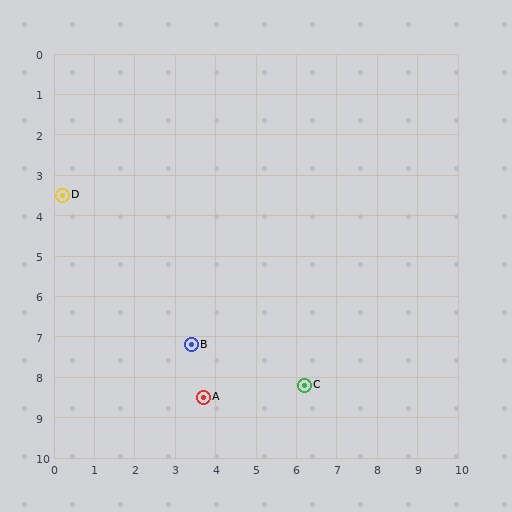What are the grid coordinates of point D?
Point D is at approximately (0.2, 3.5).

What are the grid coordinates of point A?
Point A is at approximately (3.7, 8.5).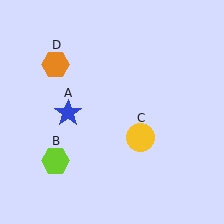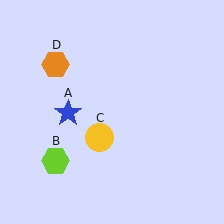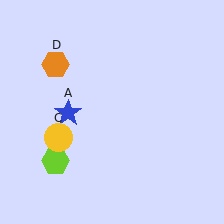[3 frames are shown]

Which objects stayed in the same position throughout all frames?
Blue star (object A) and lime hexagon (object B) and orange hexagon (object D) remained stationary.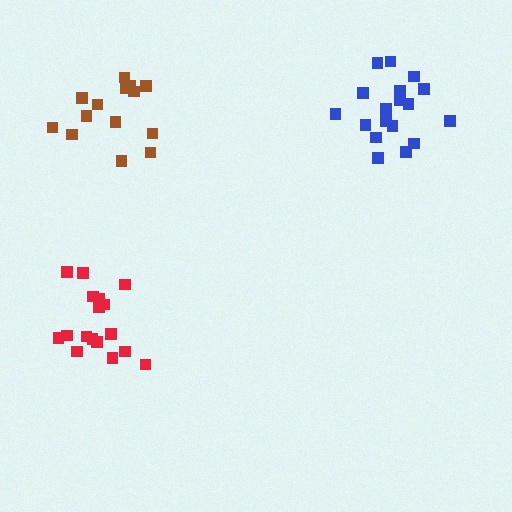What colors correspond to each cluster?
The clusters are colored: blue, red, brown.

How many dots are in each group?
Group 1: 18 dots, Group 2: 17 dots, Group 3: 14 dots (49 total).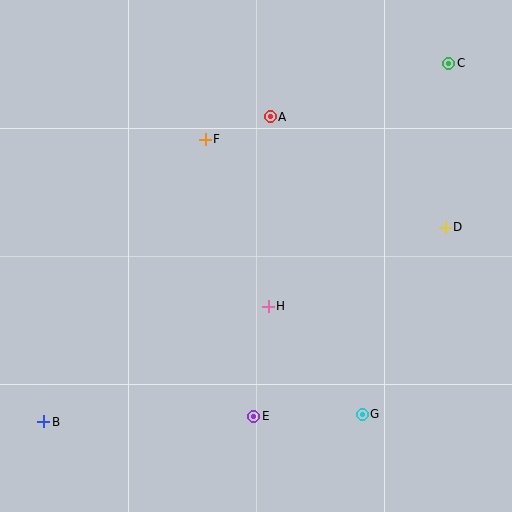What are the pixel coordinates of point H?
Point H is at (268, 306).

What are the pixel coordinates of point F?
Point F is at (205, 139).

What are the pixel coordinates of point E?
Point E is at (254, 416).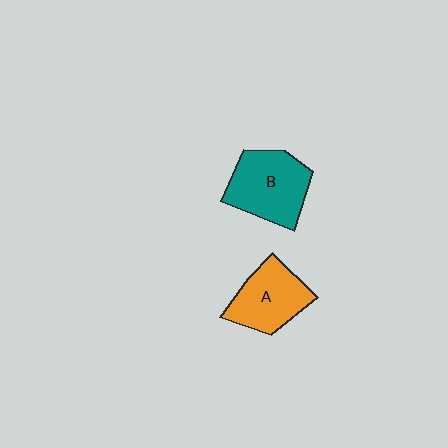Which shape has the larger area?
Shape B (teal).